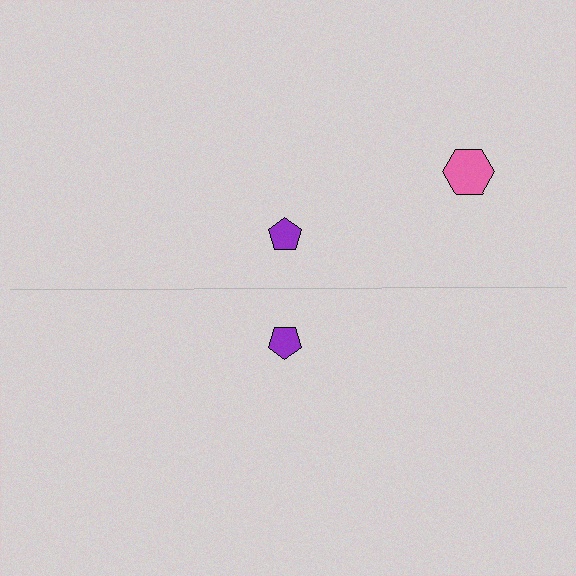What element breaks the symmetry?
A pink hexagon is missing from the bottom side.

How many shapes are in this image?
There are 3 shapes in this image.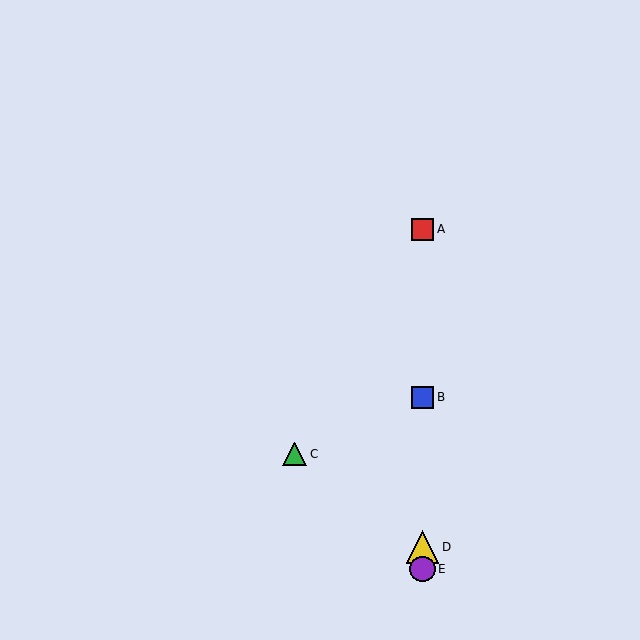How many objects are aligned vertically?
4 objects (A, B, D, E) are aligned vertically.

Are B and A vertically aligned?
Yes, both are at x≈423.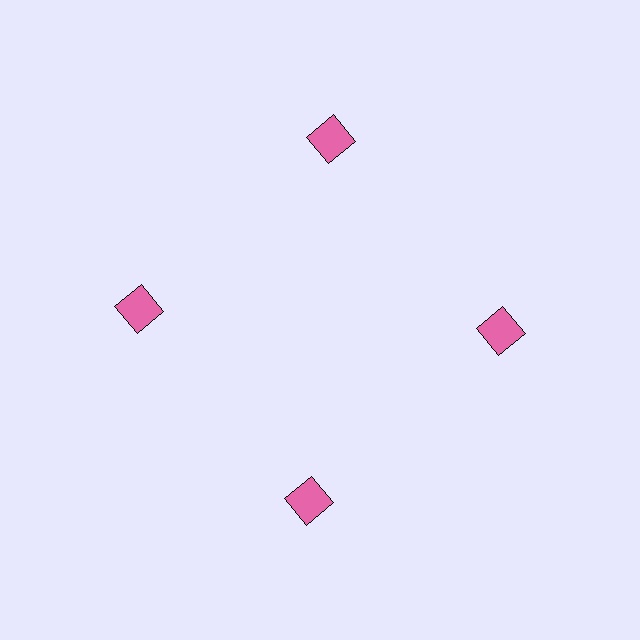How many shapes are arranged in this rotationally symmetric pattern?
There are 4 shapes, arranged in 4 groups of 1.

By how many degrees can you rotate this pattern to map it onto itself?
The pattern maps onto itself every 90 degrees of rotation.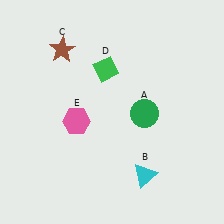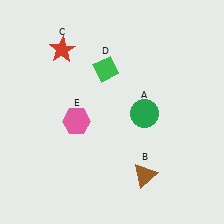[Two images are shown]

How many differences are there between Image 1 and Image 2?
There are 2 differences between the two images.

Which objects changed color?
B changed from cyan to brown. C changed from brown to red.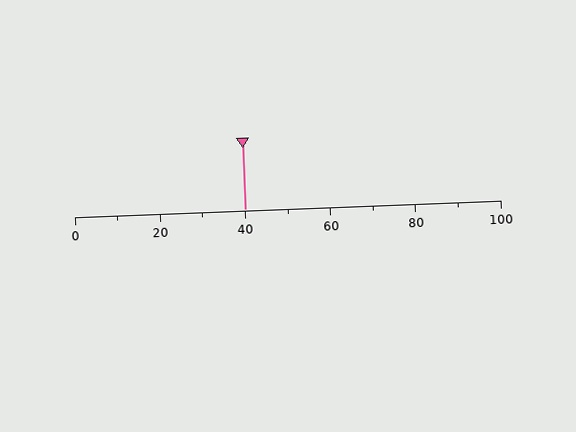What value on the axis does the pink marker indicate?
The marker indicates approximately 40.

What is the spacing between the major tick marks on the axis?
The major ticks are spaced 20 apart.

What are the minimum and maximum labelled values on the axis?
The axis runs from 0 to 100.